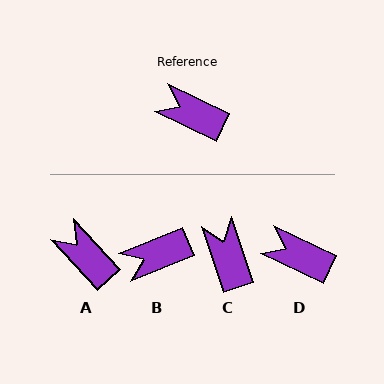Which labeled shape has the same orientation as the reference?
D.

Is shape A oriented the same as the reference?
No, it is off by about 22 degrees.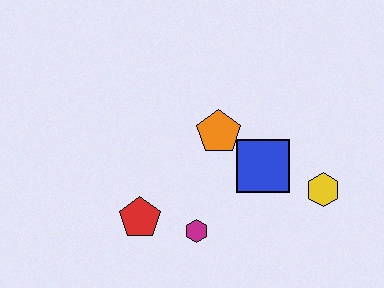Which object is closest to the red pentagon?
The magenta hexagon is closest to the red pentagon.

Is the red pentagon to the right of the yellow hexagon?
No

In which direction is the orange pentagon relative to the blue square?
The orange pentagon is to the left of the blue square.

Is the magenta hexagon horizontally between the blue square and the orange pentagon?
No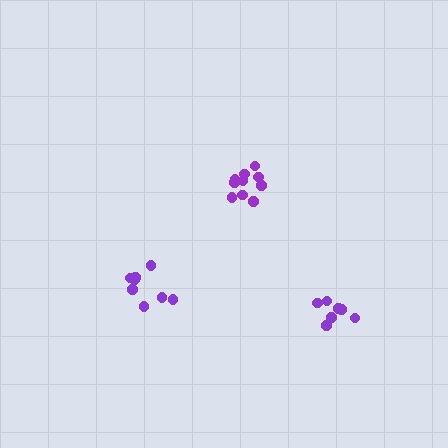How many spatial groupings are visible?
There are 3 spatial groupings.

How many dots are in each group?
Group 1: 10 dots, Group 2: 7 dots, Group 3: 8 dots (25 total).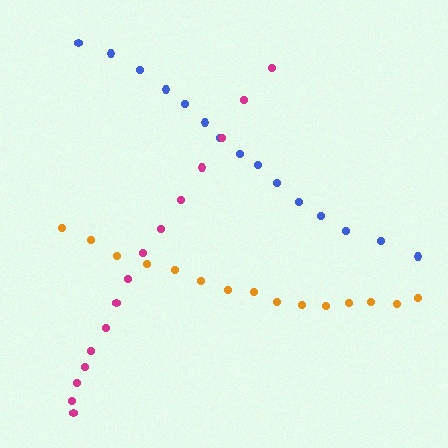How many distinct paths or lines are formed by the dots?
There are 3 distinct paths.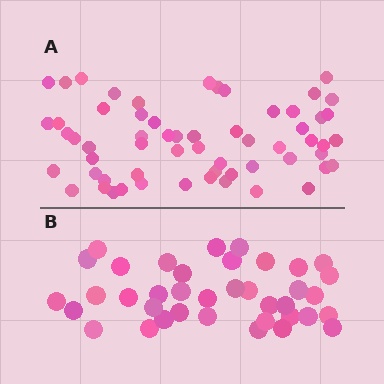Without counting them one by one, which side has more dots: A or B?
Region A (the top region) has more dots.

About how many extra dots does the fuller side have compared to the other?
Region A has approximately 20 more dots than region B.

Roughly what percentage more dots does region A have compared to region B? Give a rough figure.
About 60% more.